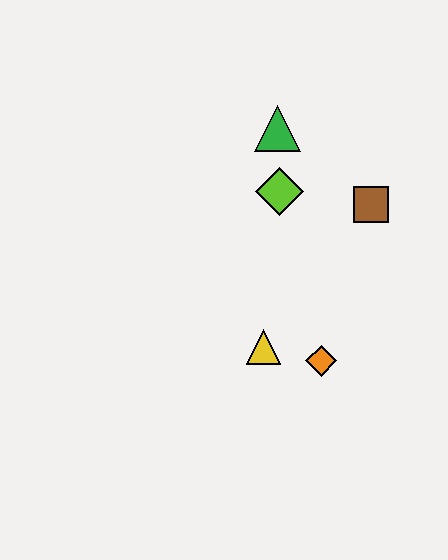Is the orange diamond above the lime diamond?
No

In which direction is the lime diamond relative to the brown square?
The lime diamond is to the left of the brown square.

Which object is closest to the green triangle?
The lime diamond is closest to the green triangle.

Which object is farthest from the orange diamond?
The green triangle is farthest from the orange diamond.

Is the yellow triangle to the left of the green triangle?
Yes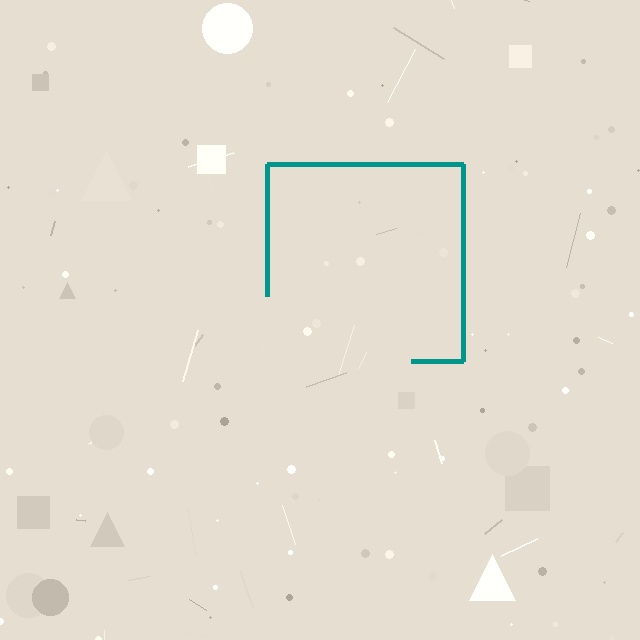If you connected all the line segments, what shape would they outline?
They would outline a square.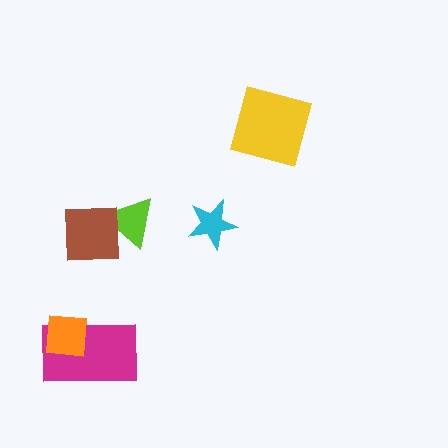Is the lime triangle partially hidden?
Yes, it is partially covered by another shape.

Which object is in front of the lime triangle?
The brown square is in front of the lime triangle.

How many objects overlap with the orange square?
1 object overlaps with the orange square.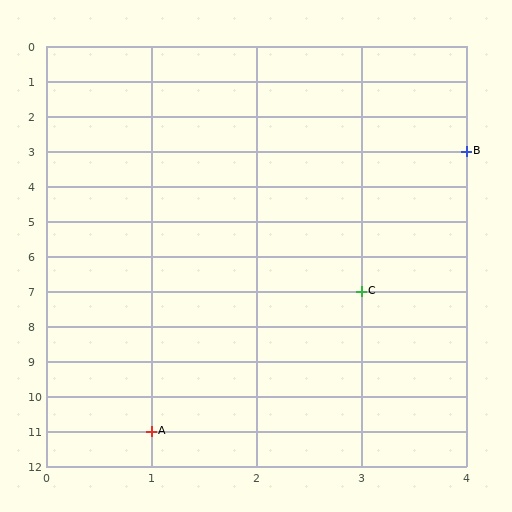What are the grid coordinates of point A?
Point A is at grid coordinates (1, 11).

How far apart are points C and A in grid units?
Points C and A are 2 columns and 4 rows apart (about 4.5 grid units diagonally).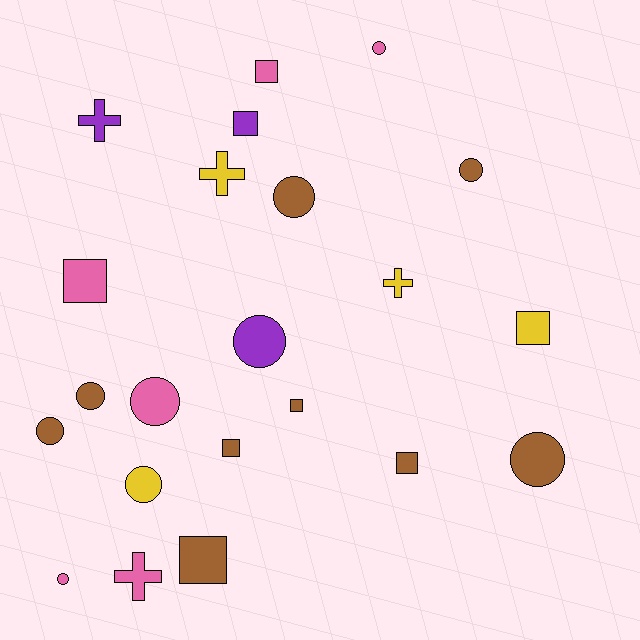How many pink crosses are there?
There is 1 pink cross.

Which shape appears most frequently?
Circle, with 10 objects.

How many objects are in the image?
There are 22 objects.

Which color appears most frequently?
Brown, with 9 objects.